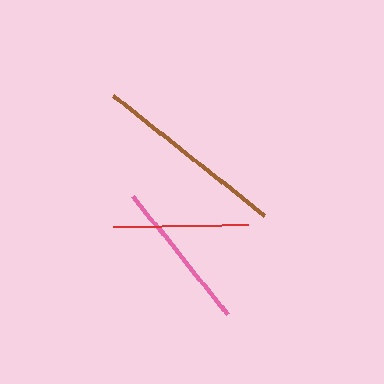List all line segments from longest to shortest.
From longest to shortest: brown, pink, red.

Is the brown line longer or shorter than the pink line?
The brown line is longer than the pink line.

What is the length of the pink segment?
The pink segment is approximately 153 pixels long.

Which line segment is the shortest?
The red line is the shortest at approximately 135 pixels.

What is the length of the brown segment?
The brown segment is approximately 193 pixels long.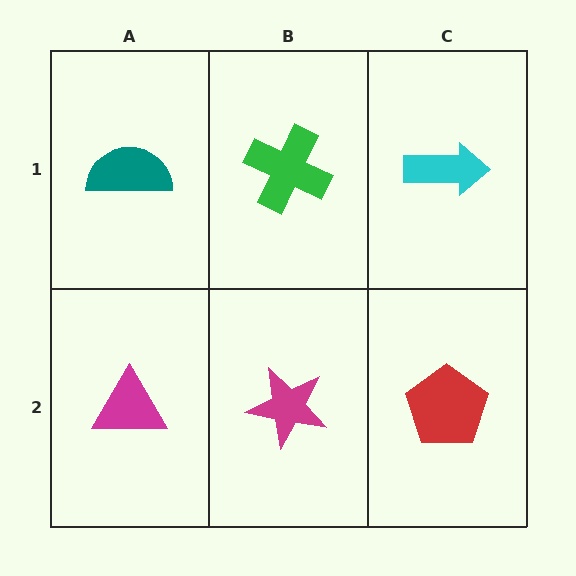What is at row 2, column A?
A magenta triangle.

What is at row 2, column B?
A magenta star.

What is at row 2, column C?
A red pentagon.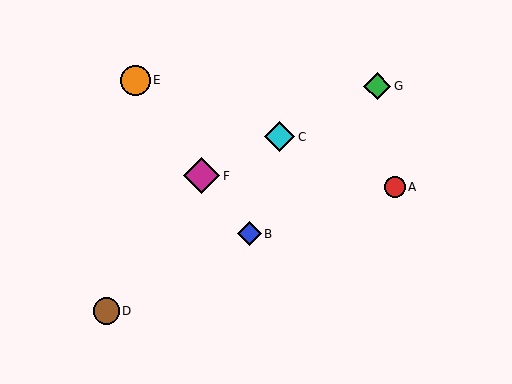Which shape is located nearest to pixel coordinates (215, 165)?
The magenta diamond (labeled F) at (202, 176) is nearest to that location.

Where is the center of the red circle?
The center of the red circle is at (395, 187).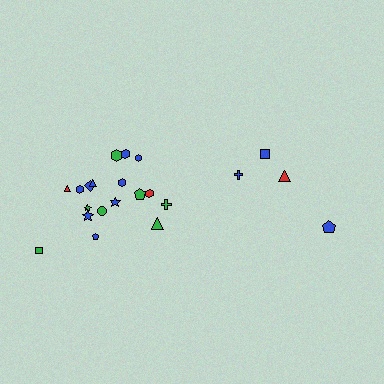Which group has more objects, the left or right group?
The left group.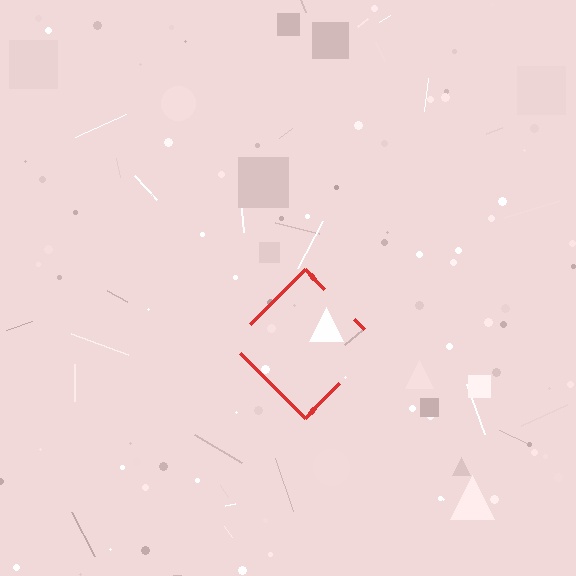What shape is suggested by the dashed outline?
The dashed outline suggests a diamond.